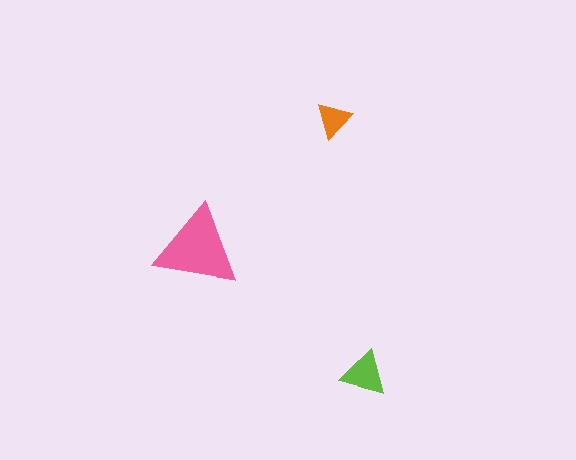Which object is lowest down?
The lime triangle is bottommost.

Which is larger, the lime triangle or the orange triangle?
The lime one.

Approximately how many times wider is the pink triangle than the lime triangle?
About 2 times wider.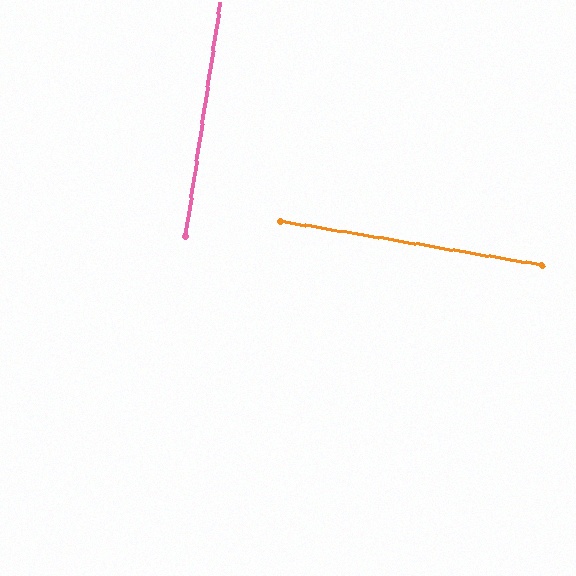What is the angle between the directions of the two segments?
Approximately 89 degrees.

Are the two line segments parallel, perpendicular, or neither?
Perpendicular — they meet at approximately 89°.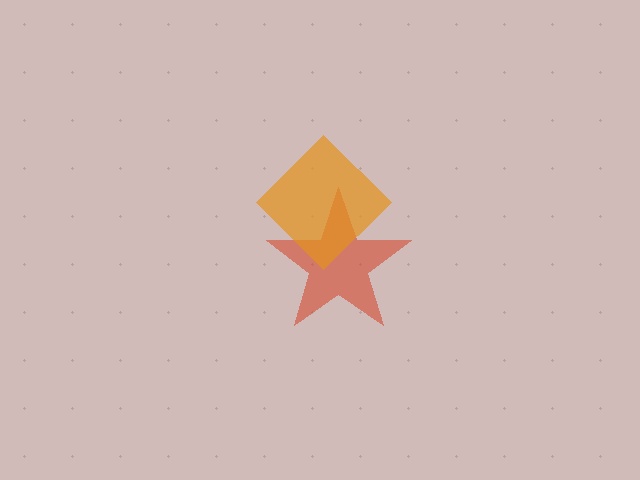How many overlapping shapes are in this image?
There are 2 overlapping shapes in the image.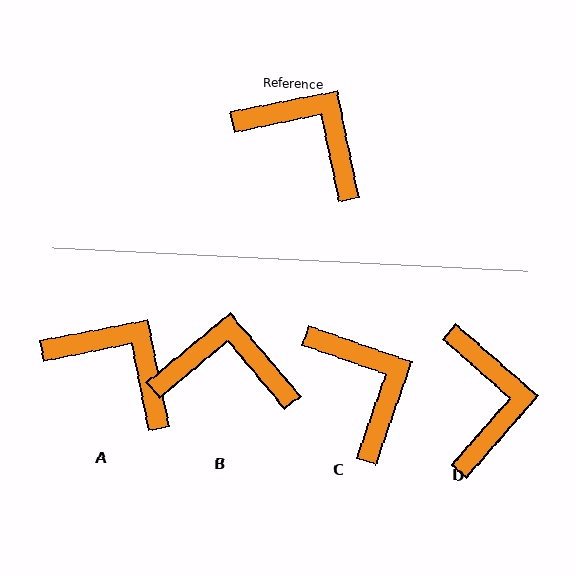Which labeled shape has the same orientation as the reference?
A.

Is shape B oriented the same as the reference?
No, it is off by about 29 degrees.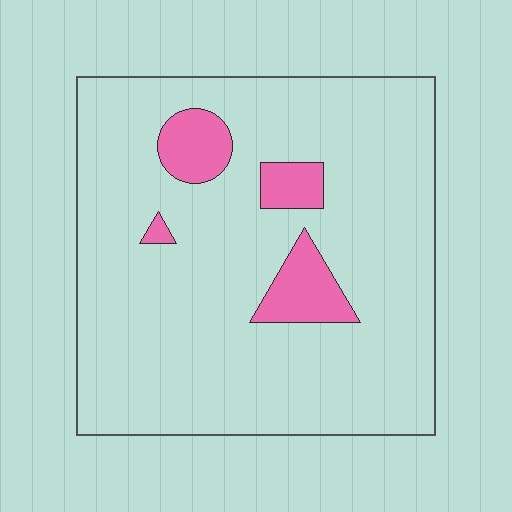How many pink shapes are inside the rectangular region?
4.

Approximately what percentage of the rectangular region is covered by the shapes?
Approximately 10%.